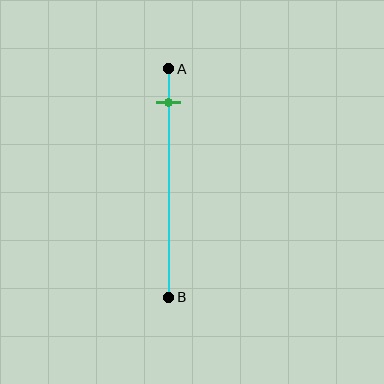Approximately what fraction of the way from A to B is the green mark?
The green mark is approximately 15% of the way from A to B.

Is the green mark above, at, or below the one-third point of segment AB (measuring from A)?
The green mark is above the one-third point of segment AB.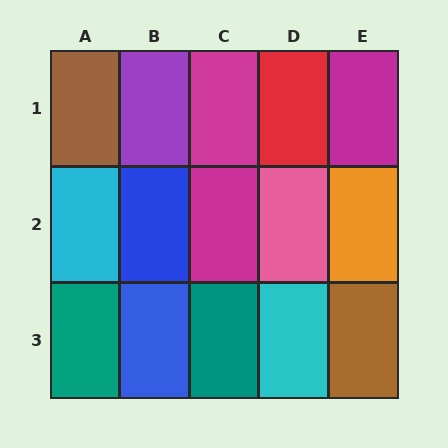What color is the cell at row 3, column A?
Teal.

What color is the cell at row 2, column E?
Orange.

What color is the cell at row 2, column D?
Pink.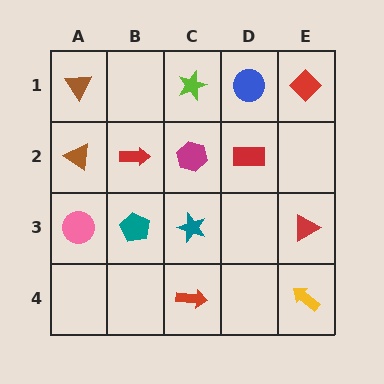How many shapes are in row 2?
4 shapes.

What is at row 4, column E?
A yellow arrow.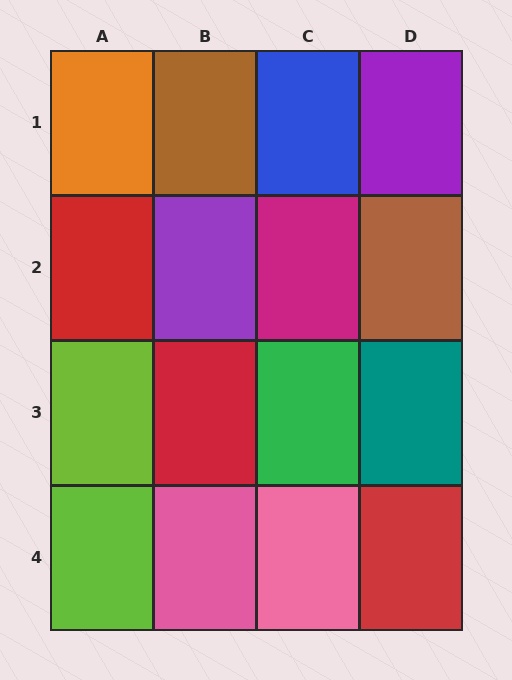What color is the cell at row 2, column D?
Brown.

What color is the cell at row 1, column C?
Blue.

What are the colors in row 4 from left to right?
Lime, pink, pink, red.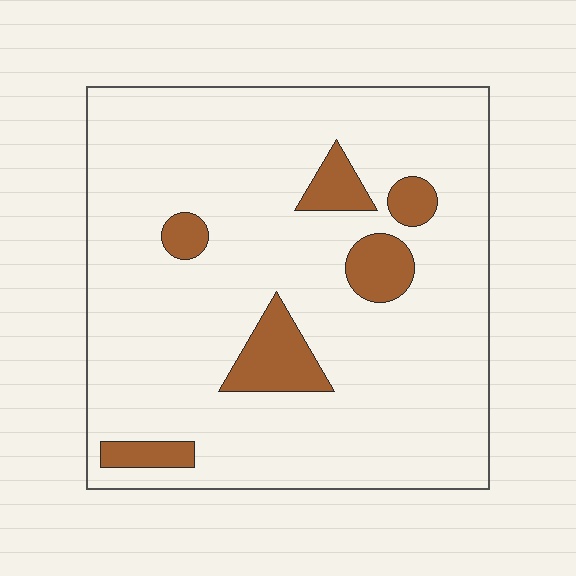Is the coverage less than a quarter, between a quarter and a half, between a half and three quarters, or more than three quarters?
Less than a quarter.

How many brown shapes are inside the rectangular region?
6.